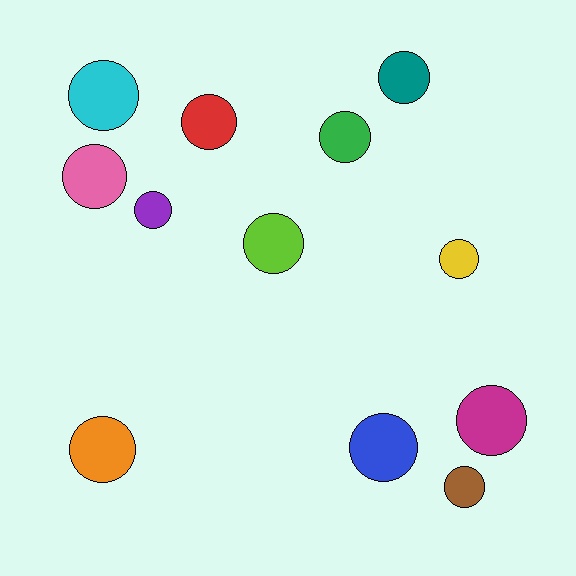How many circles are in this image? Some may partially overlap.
There are 12 circles.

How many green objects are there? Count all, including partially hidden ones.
There is 1 green object.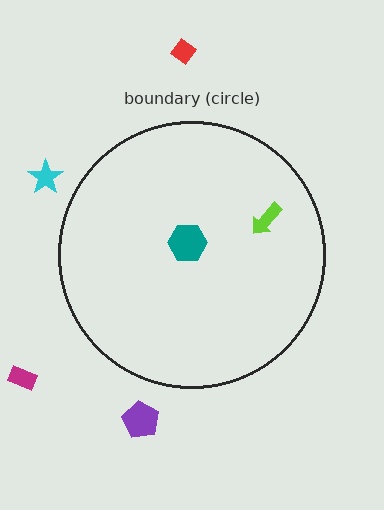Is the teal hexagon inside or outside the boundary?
Inside.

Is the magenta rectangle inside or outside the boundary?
Outside.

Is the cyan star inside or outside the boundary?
Outside.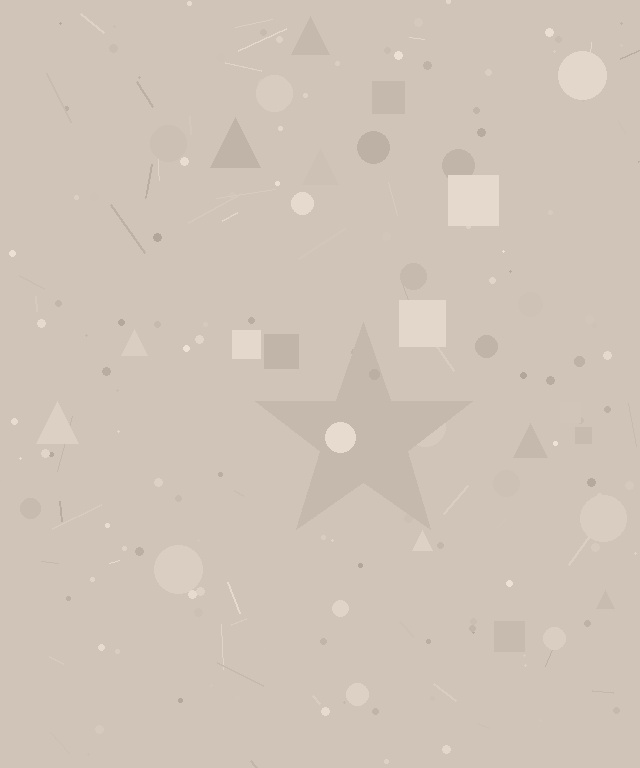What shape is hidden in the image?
A star is hidden in the image.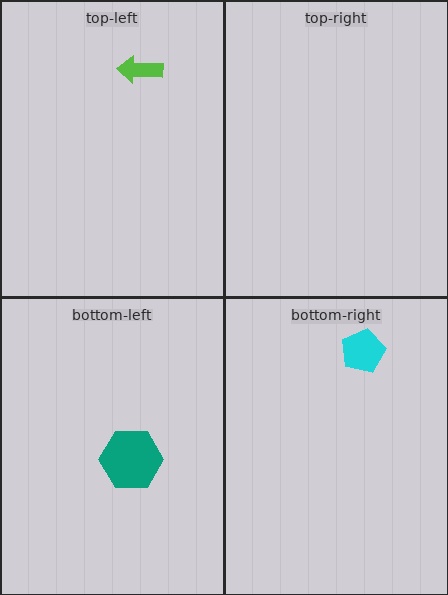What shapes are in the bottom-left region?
The teal hexagon.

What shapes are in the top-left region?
The lime arrow.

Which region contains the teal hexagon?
The bottom-left region.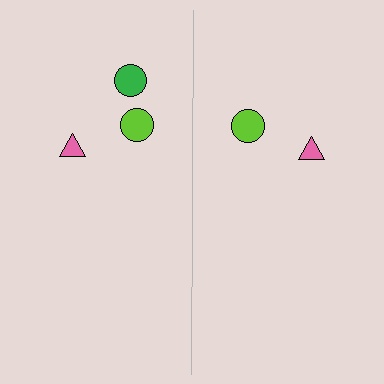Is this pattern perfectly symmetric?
No, the pattern is not perfectly symmetric. A green circle is missing from the right side.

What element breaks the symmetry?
A green circle is missing from the right side.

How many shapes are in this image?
There are 5 shapes in this image.